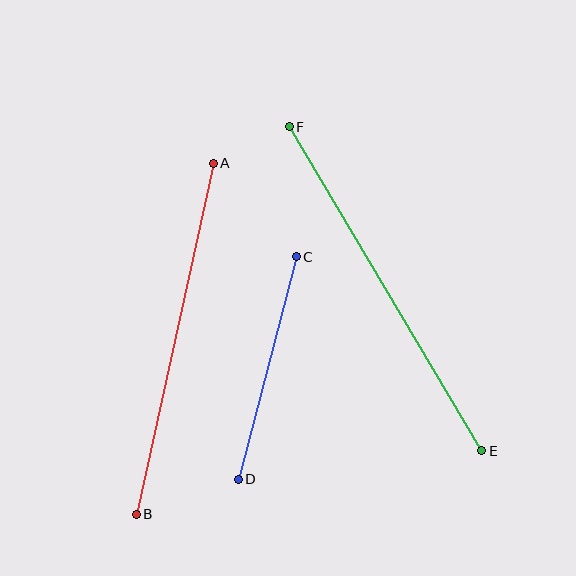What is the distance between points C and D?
The distance is approximately 230 pixels.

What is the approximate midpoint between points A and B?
The midpoint is at approximately (175, 339) pixels.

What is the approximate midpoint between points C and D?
The midpoint is at approximately (267, 368) pixels.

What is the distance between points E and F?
The distance is approximately 377 pixels.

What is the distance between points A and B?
The distance is approximately 359 pixels.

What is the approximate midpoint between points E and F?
The midpoint is at approximately (385, 289) pixels.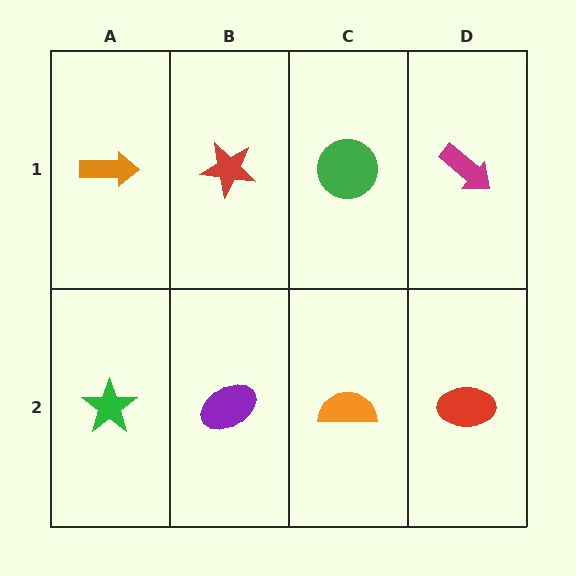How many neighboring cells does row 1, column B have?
3.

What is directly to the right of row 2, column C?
A red ellipse.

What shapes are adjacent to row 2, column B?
A red star (row 1, column B), a green star (row 2, column A), an orange semicircle (row 2, column C).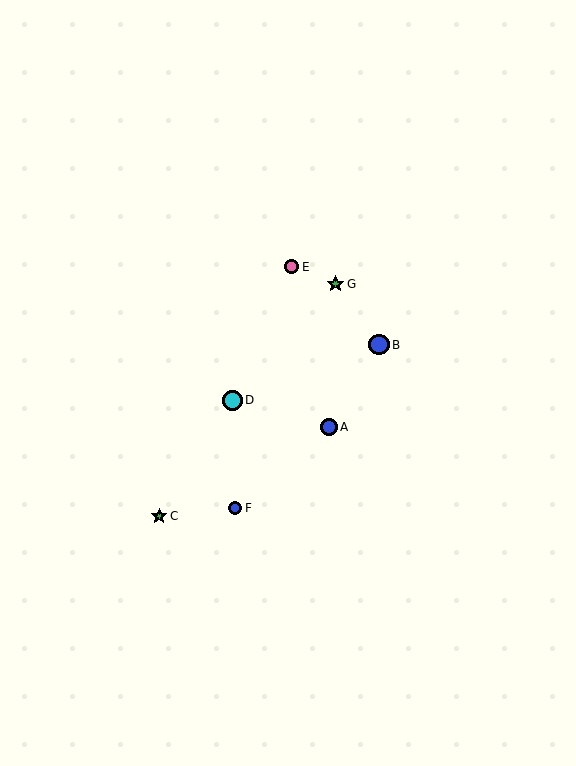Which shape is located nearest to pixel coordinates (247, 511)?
The blue circle (labeled F) at (235, 508) is nearest to that location.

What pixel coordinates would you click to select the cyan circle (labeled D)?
Click at (232, 400) to select the cyan circle D.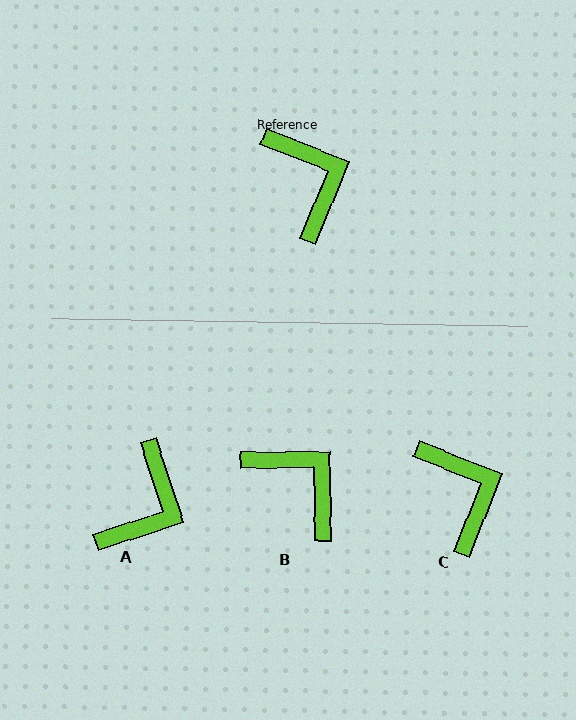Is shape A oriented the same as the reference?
No, it is off by about 50 degrees.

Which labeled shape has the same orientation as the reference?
C.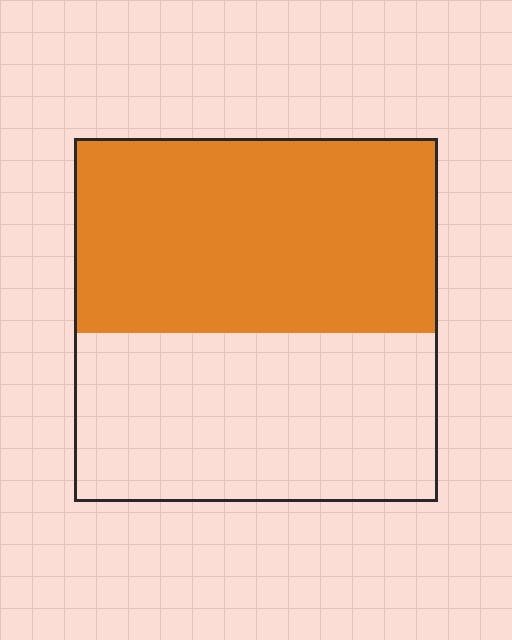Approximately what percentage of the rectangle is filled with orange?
Approximately 55%.